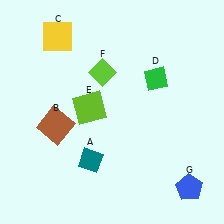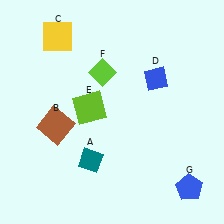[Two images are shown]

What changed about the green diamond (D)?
In Image 1, D is green. In Image 2, it changed to blue.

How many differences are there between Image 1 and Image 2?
There is 1 difference between the two images.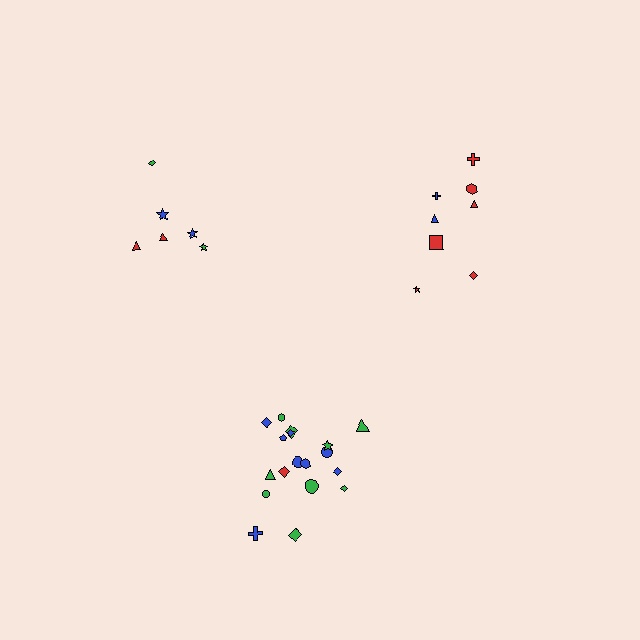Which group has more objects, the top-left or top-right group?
The top-right group.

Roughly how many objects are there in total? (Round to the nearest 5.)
Roughly 30 objects in total.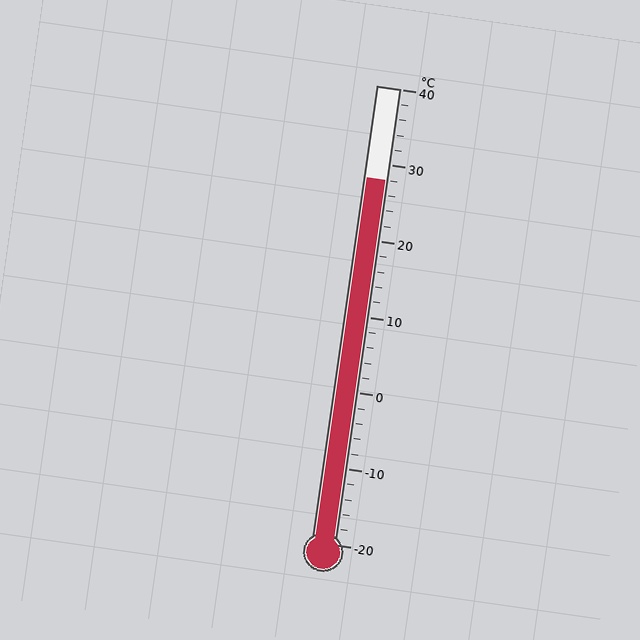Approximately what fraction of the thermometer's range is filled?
The thermometer is filled to approximately 80% of its range.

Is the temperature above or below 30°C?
The temperature is below 30°C.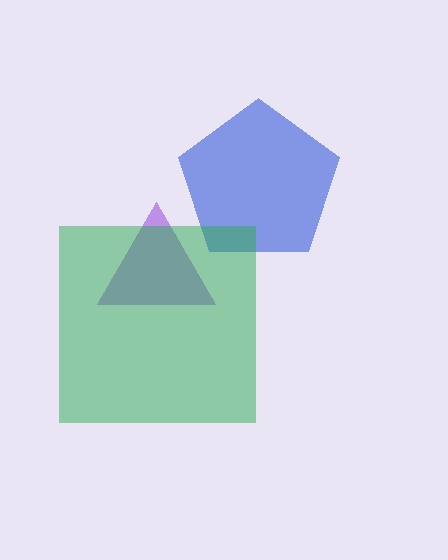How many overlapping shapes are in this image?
There are 3 overlapping shapes in the image.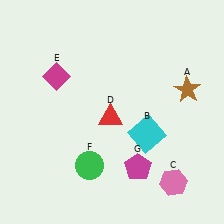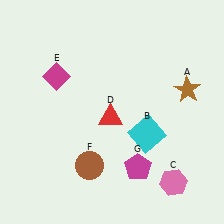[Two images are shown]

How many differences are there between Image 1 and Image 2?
There is 1 difference between the two images.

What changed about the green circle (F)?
In Image 1, F is green. In Image 2, it changed to brown.